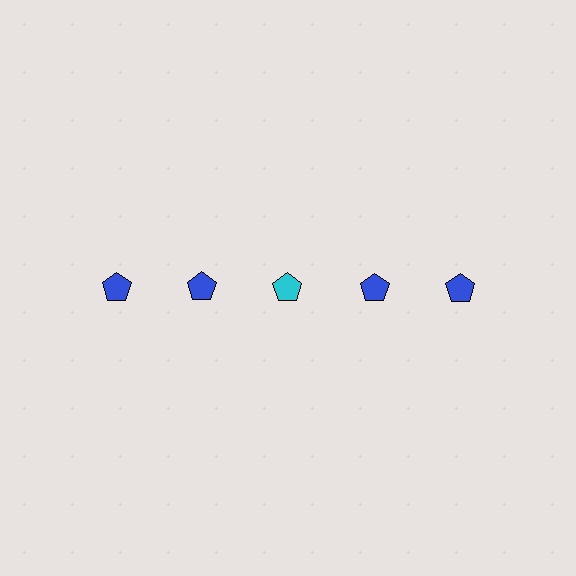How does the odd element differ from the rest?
It has a different color: cyan instead of blue.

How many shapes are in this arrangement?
There are 5 shapes arranged in a grid pattern.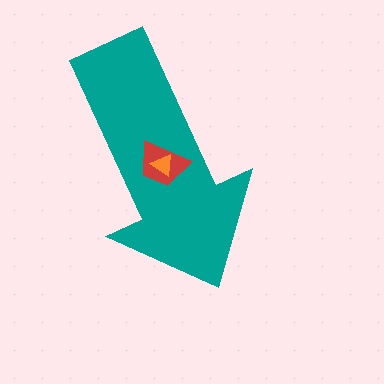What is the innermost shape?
The orange triangle.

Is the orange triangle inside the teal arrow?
Yes.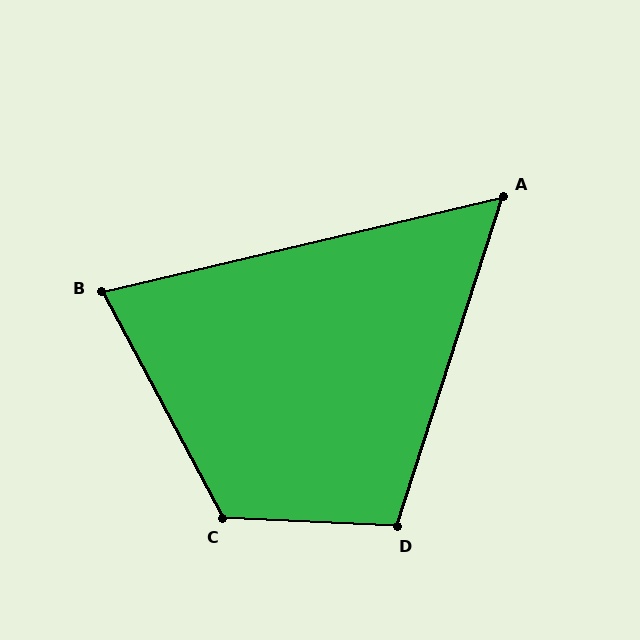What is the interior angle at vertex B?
Approximately 75 degrees (acute).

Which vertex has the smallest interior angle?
A, at approximately 59 degrees.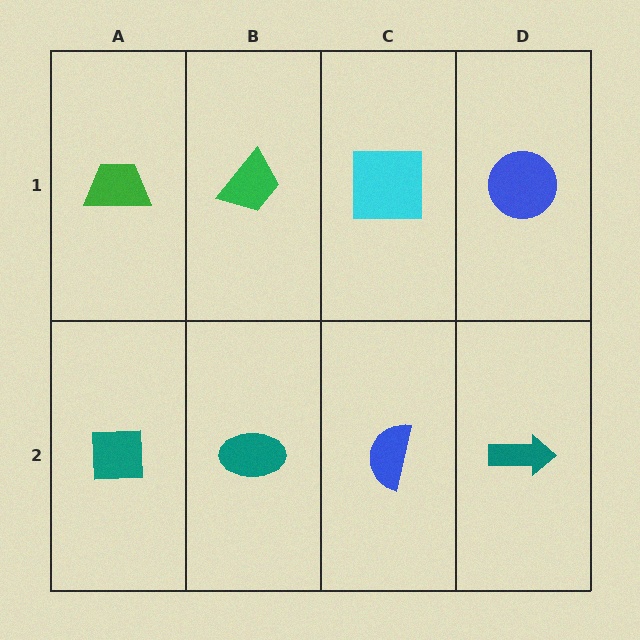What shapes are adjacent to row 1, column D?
A teal arrow (row 2, column D), a cyan square (row 1, column C).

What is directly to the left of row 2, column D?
A blue semicircle.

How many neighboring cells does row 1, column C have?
3.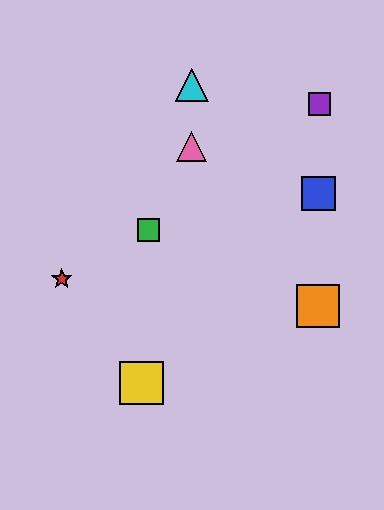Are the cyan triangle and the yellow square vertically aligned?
No, the cyan triangle is at x≈192 and the yellow square is at x≈141.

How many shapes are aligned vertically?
2 shapes (the cyan triangle, the pink triangle) are aligned vertically.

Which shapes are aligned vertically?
The cyan triangle, the pink triangle are aligned vertically.